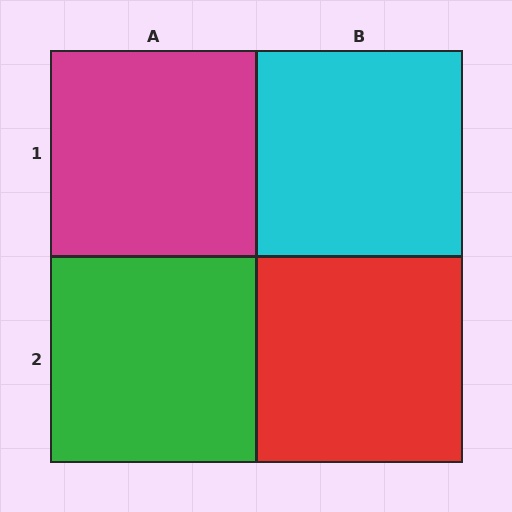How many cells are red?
1 cell is red.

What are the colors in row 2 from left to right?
Green, red.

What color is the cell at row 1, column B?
Cyan.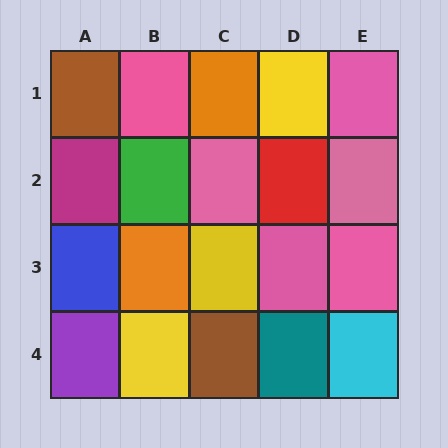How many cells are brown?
2 cells are brown.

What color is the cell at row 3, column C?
Yellow.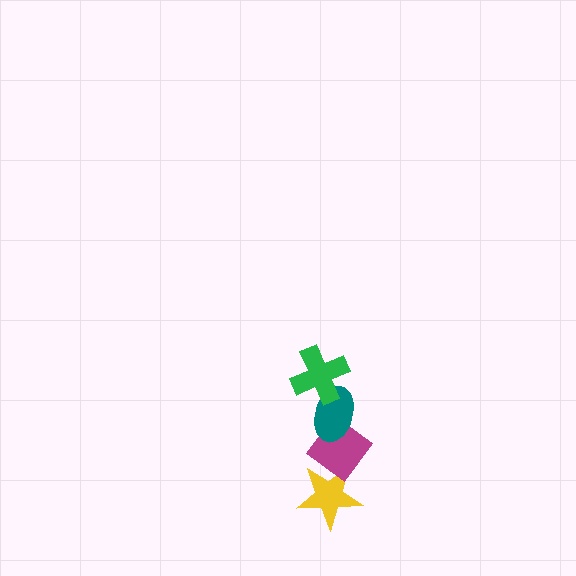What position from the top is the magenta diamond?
The magenta diamond is 3rd from the top.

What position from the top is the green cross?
The green cross is 1st from the top.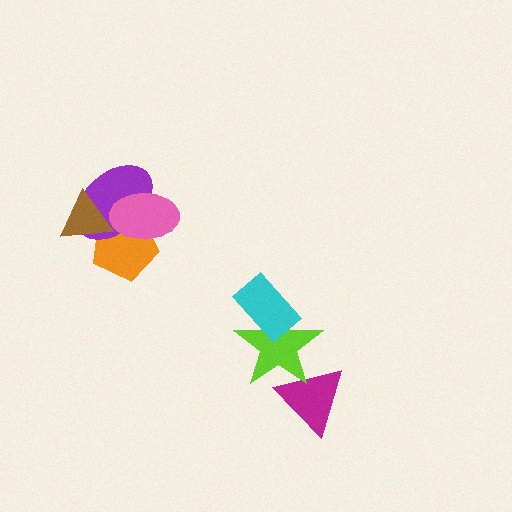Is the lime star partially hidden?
Yes, it is partially covered by another shape.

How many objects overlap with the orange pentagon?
3 objects overlap with the orange pentagon.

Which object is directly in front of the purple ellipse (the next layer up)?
The pink ellipse is directly in front of the purple ellipse.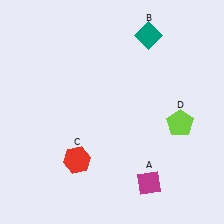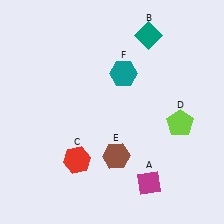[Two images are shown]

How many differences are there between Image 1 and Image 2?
There are 2 differences between the two images.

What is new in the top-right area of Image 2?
A teal hexagon (F) was added in the top-right area of Image 2.